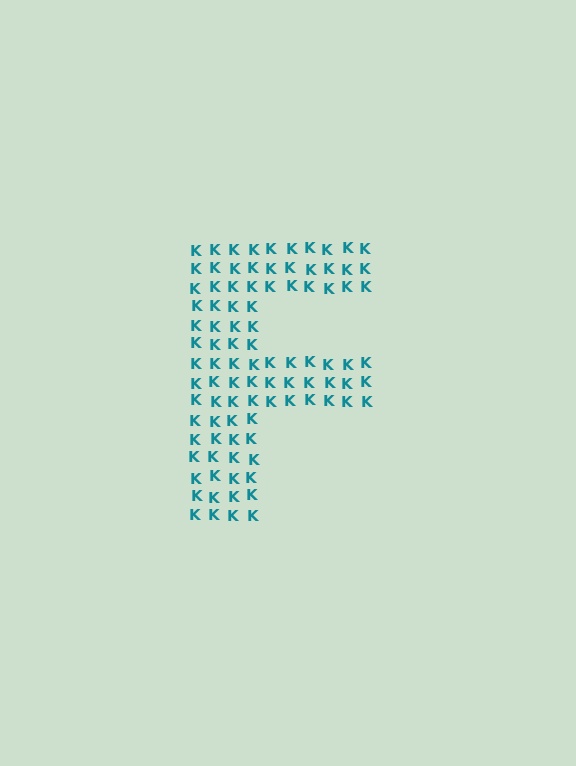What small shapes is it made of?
It is made of small letter K's.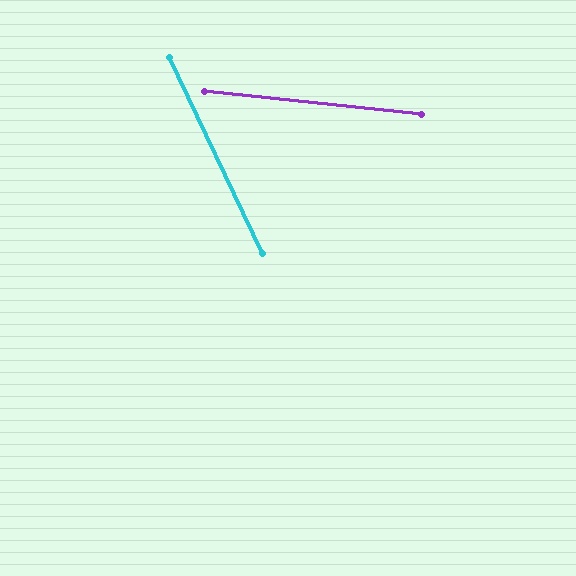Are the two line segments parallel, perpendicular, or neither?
Neither parallel nor perpendicular — they differ by about 59°.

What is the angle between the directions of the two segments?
Approximately 59 degrees.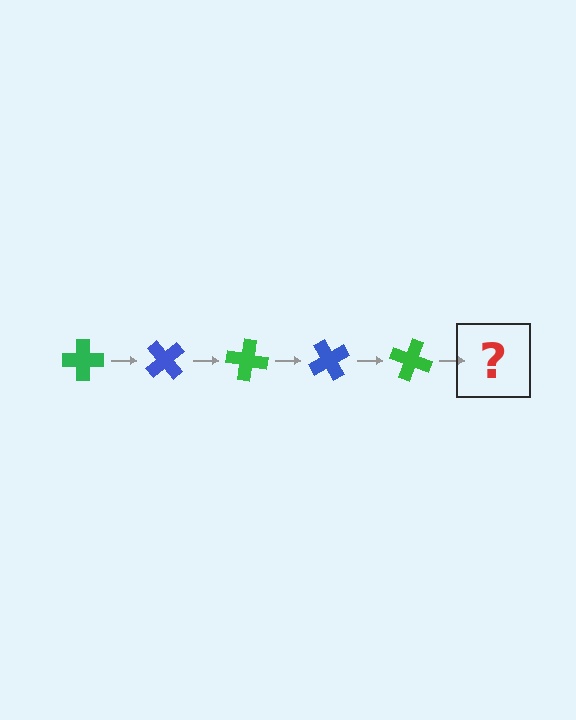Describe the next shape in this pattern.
It should be a blue cross, rotated 250 degrees from the start.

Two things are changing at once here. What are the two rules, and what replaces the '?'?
The two rules are that it rotates 50 degrees each step and the color cycles through green and blue. The '?' should be a blue cross, rotated 250 degrees from the start.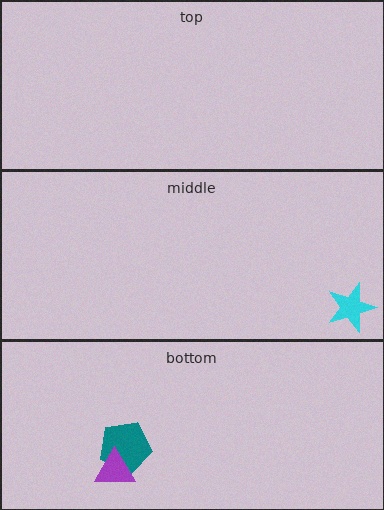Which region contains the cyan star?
The middle region.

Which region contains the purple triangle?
The bottom region.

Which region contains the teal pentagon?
The bottom region.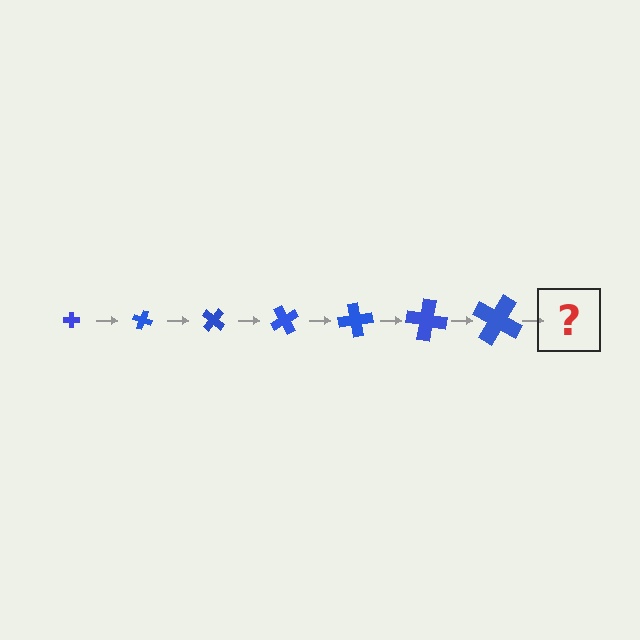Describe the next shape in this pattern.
It should be a cross, larger than the previous one and rotated 140 degrees from the start.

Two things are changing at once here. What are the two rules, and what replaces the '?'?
The two rules are that the cross grows larger each step and it rotates 20 degrees each step. The '?' should be a cross, larger than the previous one and rotated 140 degrees from the start.